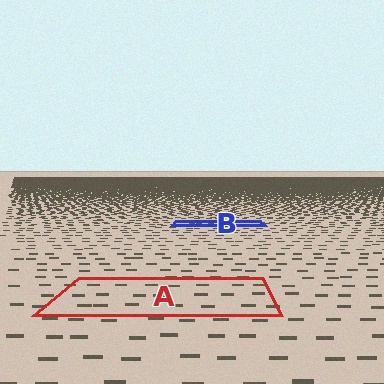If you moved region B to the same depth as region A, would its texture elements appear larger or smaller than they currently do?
They would appear larger. At a closer depth, the same texture elements are projected at a bigger on-screen size.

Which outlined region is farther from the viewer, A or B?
Region B is farther from the viewer — the texture elements inside it appear smaller and more densely packed.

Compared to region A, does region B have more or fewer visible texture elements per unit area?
Region B has more texture elements per unit area — they are packed more densely because it is farther away.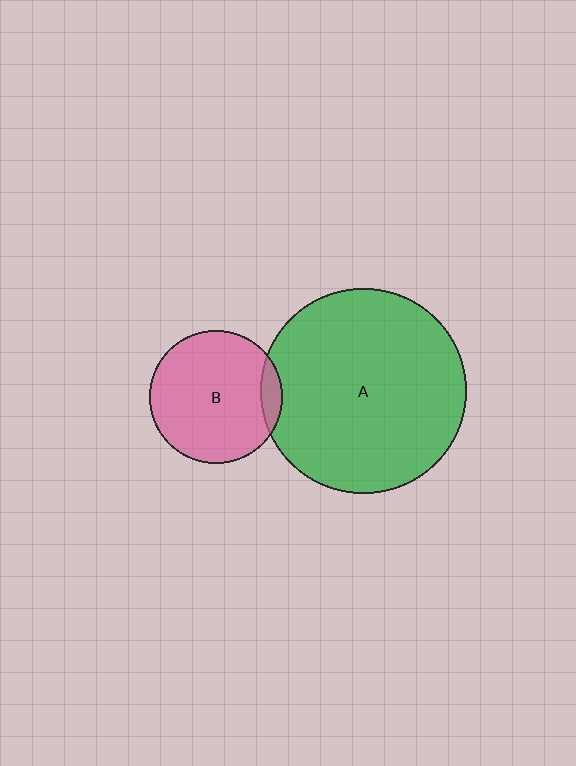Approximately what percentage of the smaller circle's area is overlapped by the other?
Approximately 10%.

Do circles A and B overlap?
Yes.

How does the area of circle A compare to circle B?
Approximately 2.4 times.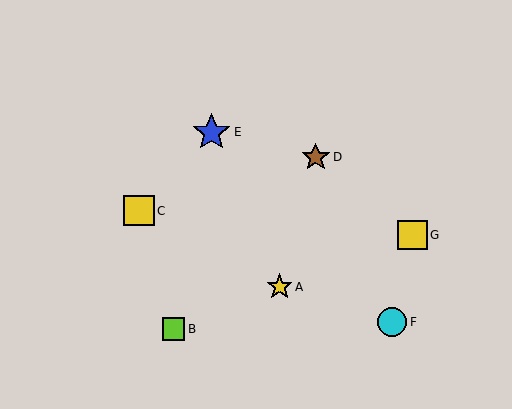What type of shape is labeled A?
Shape A is a yellow star.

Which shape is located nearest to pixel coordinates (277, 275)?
The yellow star (labeled A) at (280, 287) is nearest to that location.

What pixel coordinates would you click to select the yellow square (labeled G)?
Click at (412, 235) to select the yellow square G.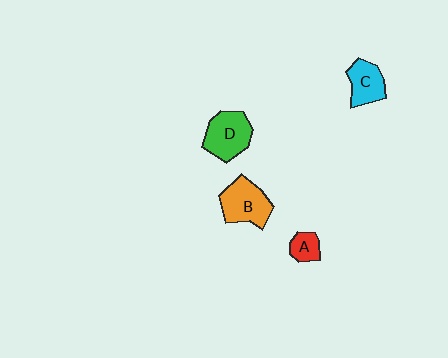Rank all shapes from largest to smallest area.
From largest to smallest: B (orange), D (green), C (cyan), A (red).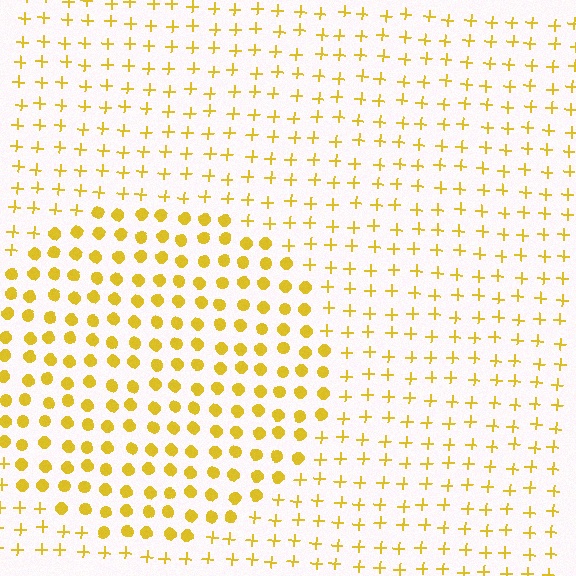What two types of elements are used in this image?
The image uses circles inside the circle region and plus signs outside it.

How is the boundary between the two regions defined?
The boundary is defined by a change in element shape: circles inside vs. plus signs outside. All elements share the same color and spacing.